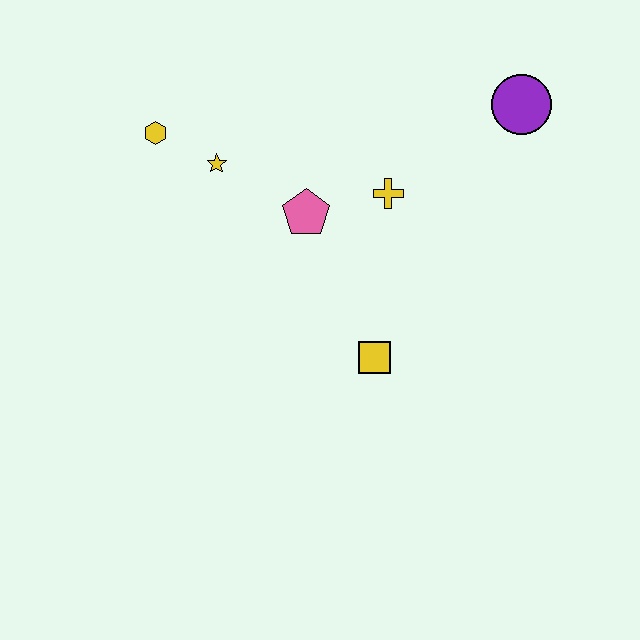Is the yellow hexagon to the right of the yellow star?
No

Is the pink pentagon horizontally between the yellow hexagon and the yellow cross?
Yes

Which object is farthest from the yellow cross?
The yellow hexagon is farthest from the yellow cross.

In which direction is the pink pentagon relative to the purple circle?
The pink pentagon is to the left of the purple circle.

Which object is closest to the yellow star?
The yellow hexagon is closest to the yellow star.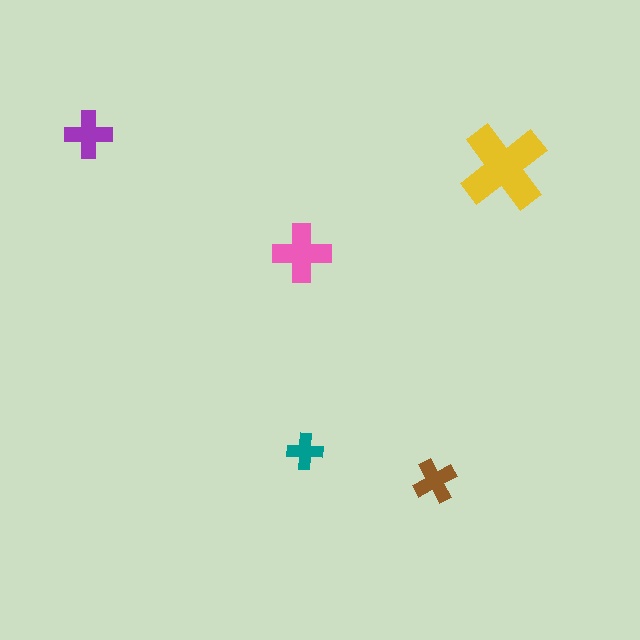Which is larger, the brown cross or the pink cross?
The pink one.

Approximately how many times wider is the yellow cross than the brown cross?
About 2 times wider.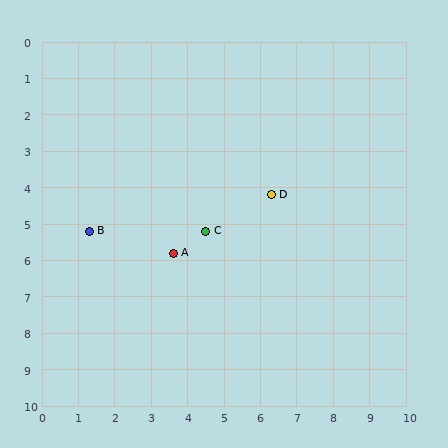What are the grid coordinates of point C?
Point C is at approximately (4.5, 5.2).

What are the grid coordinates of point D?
Point D is at approximately (6.3, 4.2).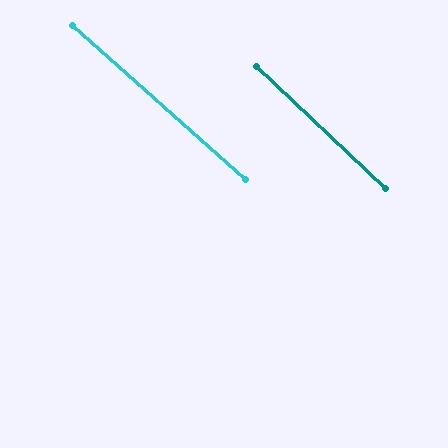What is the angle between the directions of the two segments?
Approximately 2 degrees.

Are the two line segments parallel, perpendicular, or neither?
Parallel — their directions differ by only 1.8°.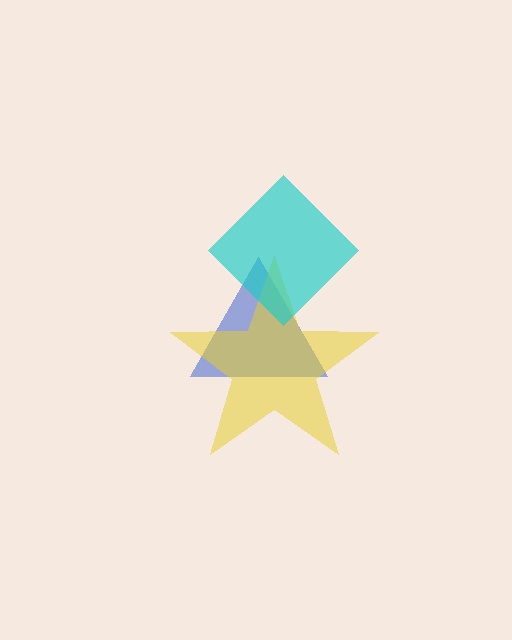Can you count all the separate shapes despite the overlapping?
Yes, there are 3 separate shapes.